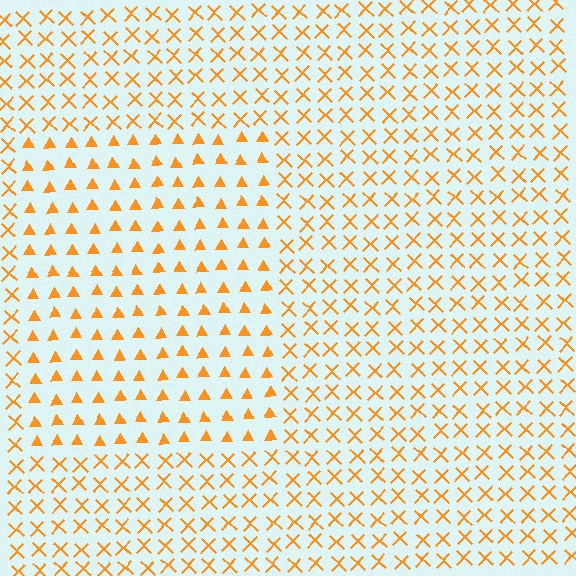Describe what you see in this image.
The image is filled with small orange elements arranged in a uniform grid. A rectangle-shaped region contains triangles, while the surrounding area contains X marks. The boundary is defined purely by the change in element shape.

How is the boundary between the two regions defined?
The boundary is defined by a change in element shape: triangles inside vs. X marks outside. All elements share the same color and spacing.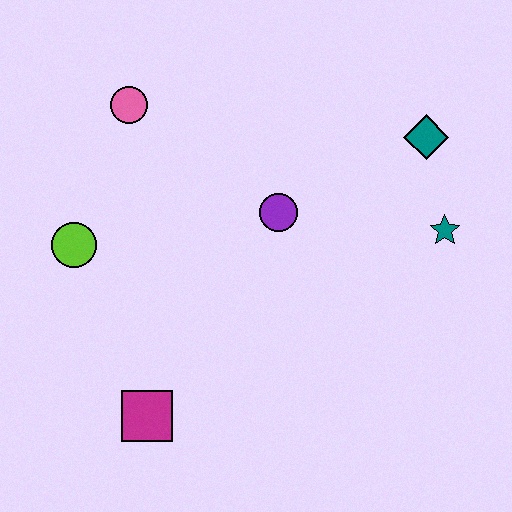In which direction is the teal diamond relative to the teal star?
The teal diamond is above the teal star.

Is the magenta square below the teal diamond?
Yes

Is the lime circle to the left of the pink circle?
Yes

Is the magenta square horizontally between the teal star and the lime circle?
Yes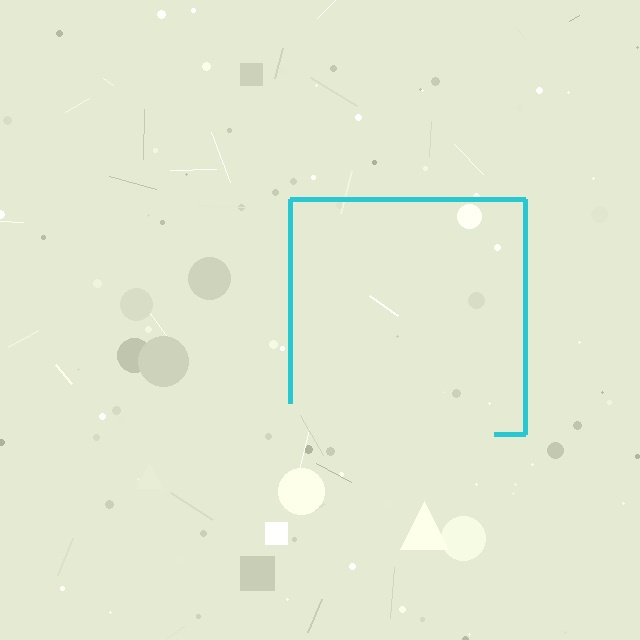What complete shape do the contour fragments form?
The contour fragments form a square.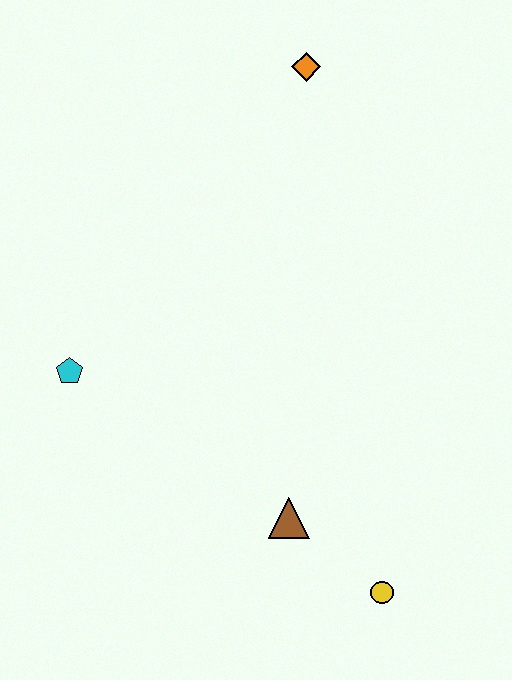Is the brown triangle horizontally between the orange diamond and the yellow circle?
No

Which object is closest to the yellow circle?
The brown triangle is closest to the yellow circle.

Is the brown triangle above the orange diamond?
No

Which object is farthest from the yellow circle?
The orange diamond is farthest from the yellow circle.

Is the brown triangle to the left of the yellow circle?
Yes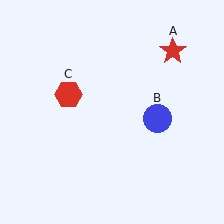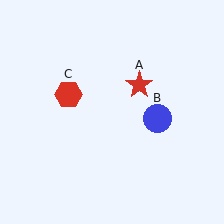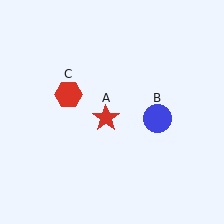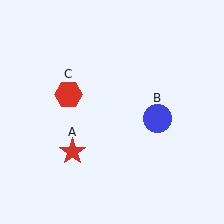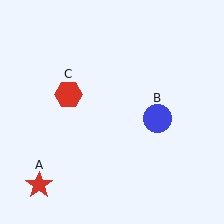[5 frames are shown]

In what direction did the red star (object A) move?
The red star (object A) moved down and to the left.